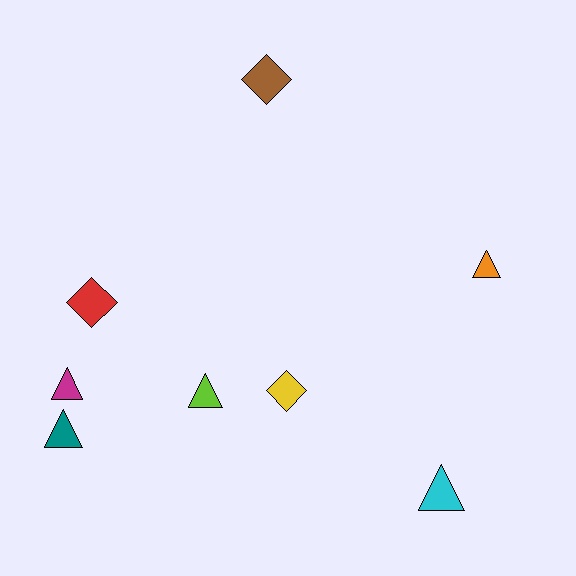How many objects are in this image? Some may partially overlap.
There are 8 objects.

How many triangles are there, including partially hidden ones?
There are 5 triangles.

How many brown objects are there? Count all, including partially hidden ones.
There is 1 brown object.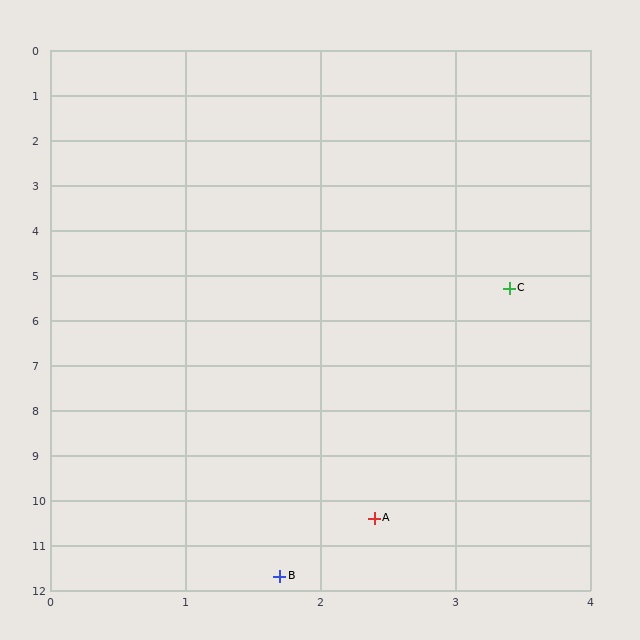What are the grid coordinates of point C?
Point C is at approximately (3.4, 5.3).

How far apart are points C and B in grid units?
Points C and B are about 6.6 grid units apart.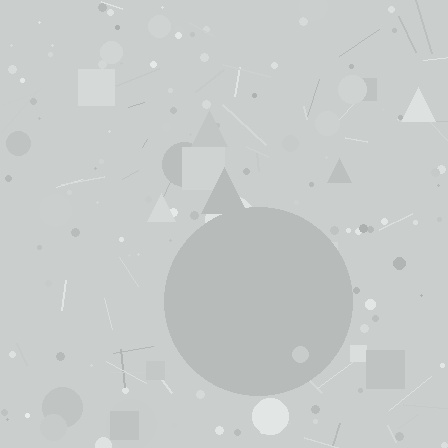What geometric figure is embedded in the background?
A circle is embedded in the background.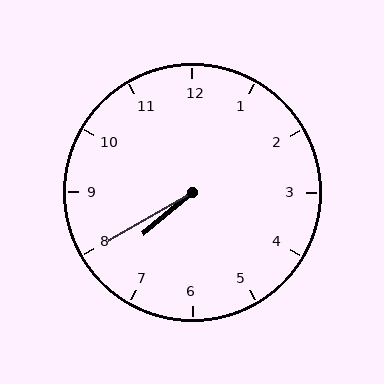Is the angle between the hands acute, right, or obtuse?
It is acute.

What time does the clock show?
7:40.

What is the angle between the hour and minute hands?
Approximately 10 degrees.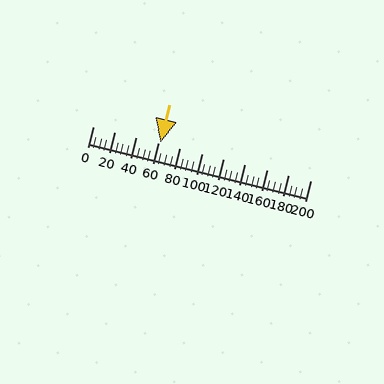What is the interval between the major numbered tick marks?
The major tick marks are spaced 20 units apart.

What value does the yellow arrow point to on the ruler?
The yellow arrow points to approximately 62.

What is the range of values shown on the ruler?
The ruler shows values from 0 to 200.